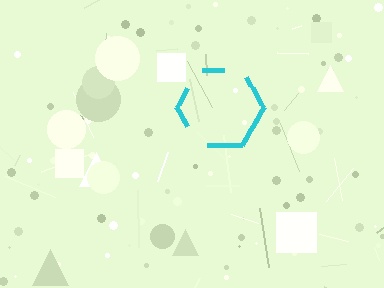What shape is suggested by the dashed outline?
The dashed outline suggests a hexagon.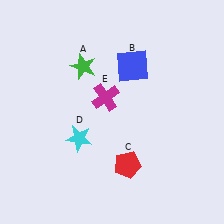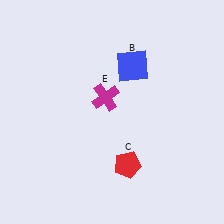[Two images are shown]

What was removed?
The cyan star (D), the green star (A) were removed in Image 2.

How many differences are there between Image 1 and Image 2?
There are 2 differences between the two images.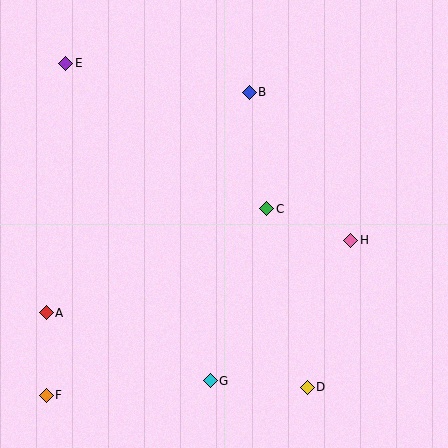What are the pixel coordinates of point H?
Point H is at (351, 240).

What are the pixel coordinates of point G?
Point G is at (210, 381).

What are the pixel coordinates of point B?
Point B is at (249, 92).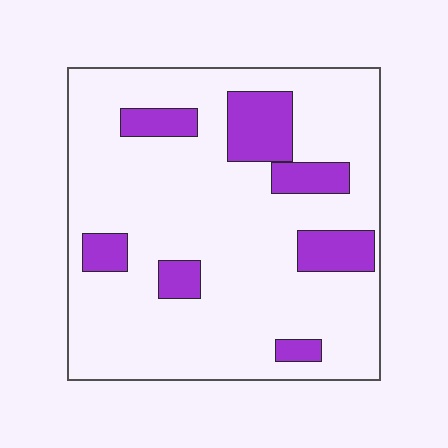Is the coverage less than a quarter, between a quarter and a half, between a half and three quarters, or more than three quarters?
Less than a quarter.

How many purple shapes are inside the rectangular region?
7.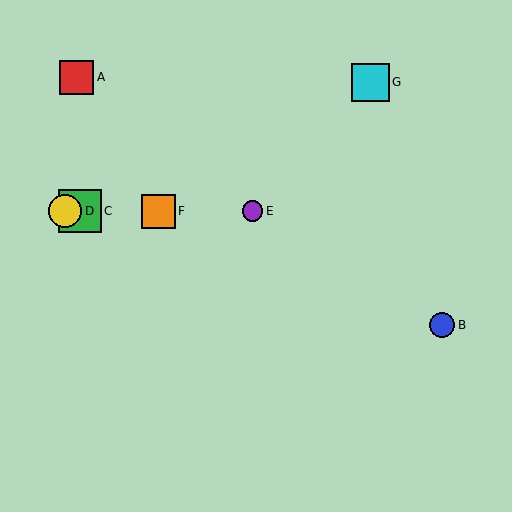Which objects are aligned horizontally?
Objects C, D, E, F are aligned horizontally.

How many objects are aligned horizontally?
4 objects (C, D, E, F) are aligned horizontally.